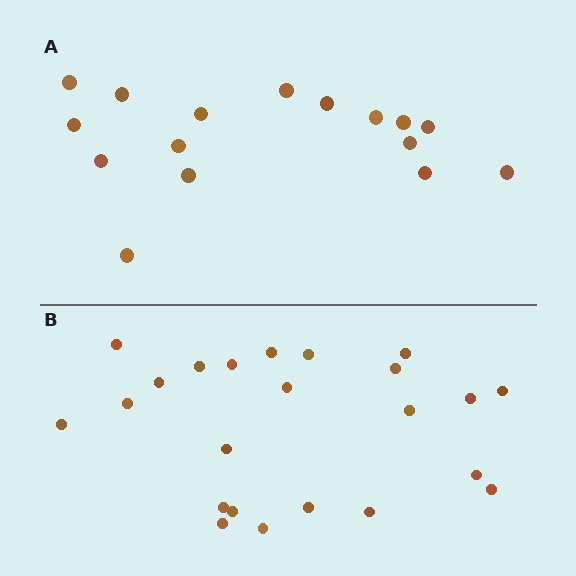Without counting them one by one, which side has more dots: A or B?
Region B (the bottom region) has more dots.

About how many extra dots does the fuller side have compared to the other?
Region B has roughly 8 or so more dots than region A.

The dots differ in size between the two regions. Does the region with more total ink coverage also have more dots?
No. Region A has more total ink coverage because its dots are larger, but region B actually contains more individual dots. Total area can be misleading — the number of items is what matters here.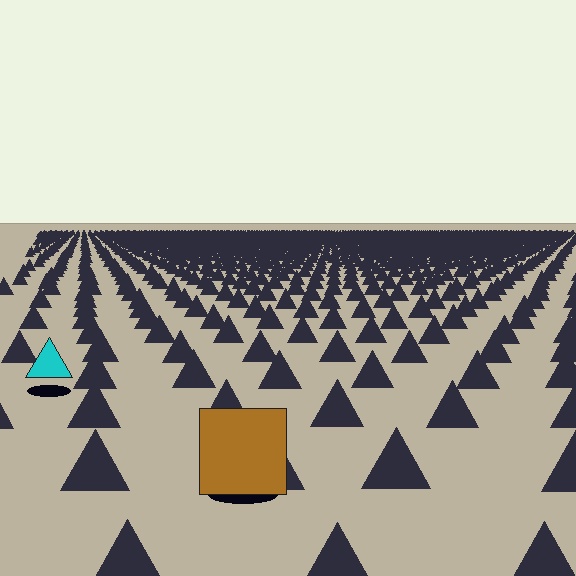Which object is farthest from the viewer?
The cyan triangle is farthest from the viewer. It appears smaller and the ground texture around it is denser.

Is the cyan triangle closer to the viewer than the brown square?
No. The brown square is closer — you can tell from the texture gradient: the ground texture is coarser near it.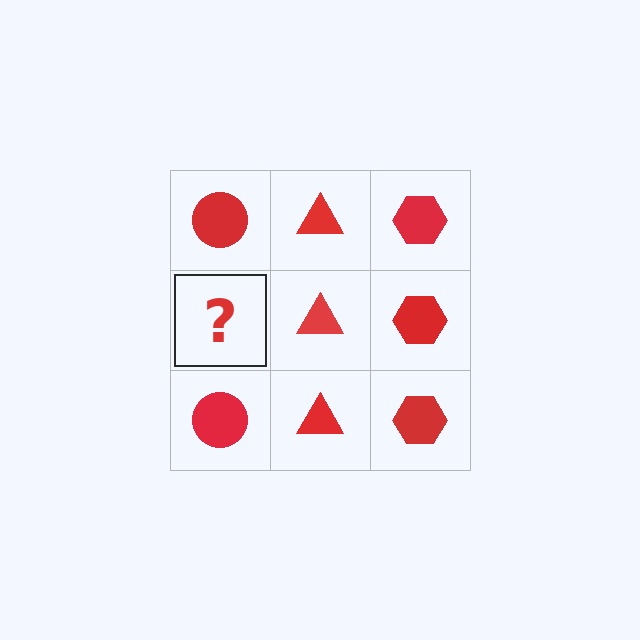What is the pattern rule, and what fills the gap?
The rule is that each column has a consistent shape. The gap should be filled with a red circle.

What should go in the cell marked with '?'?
The missing cell should contain a red circle.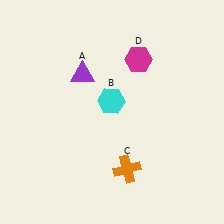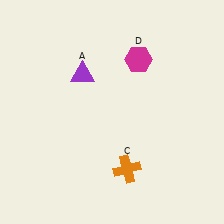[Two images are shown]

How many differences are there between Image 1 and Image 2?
There is 1 difference between the two images.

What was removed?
The cyan hexagon (B) was removed in Image 2.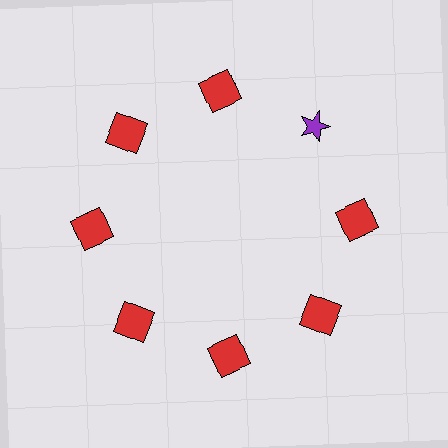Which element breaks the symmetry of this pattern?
The purple star at roughly the 2 o'clock position breaks the symmetry. All other shapes are red squares.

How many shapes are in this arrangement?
There are 8 shapes arranged in a ring pattern.